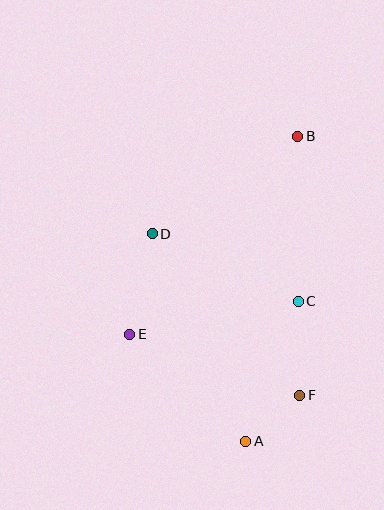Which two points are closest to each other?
Points A and F are closest to each other.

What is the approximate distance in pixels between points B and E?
The distance between B and E is approximately 259 pixels.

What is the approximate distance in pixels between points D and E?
The distance between D and E is approximately 103 pixels.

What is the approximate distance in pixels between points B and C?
The distance between B and C is approximately 165 pixels.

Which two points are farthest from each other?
Points A and B are farthest from each other.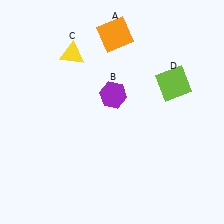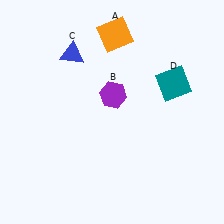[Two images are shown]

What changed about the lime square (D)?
In Image 1, D is lime. In Image 2, it changed to teal.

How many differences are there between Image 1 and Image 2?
There are 2 differences between the two images.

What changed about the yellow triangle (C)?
In Image 1, C is yellow. In Image 2, it changed to blue.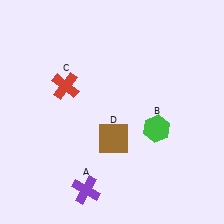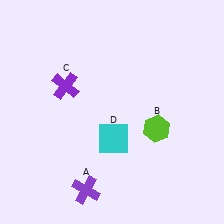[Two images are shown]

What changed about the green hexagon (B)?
In Image 1, B is green. In Image 2, it changed to lime.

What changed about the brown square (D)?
In Image 1, D is brown. In Image 2, it changed to cyan.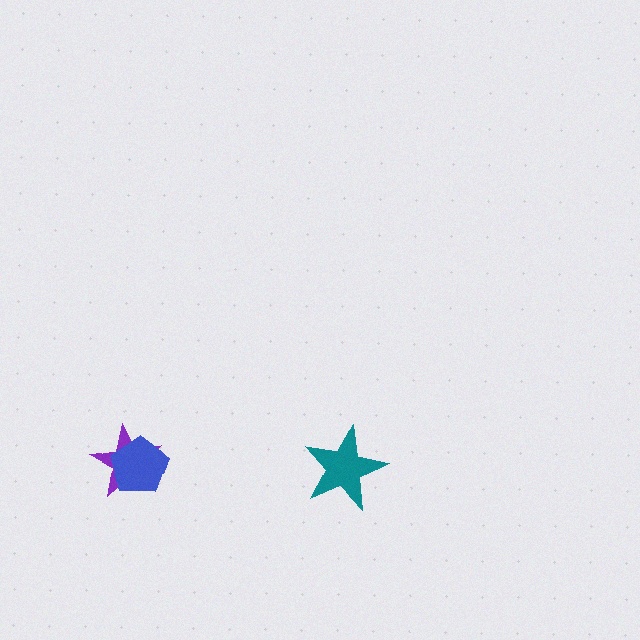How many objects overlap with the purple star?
1 object overlaps with the purple star.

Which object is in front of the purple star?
The blue pentagon is in front of the purple star.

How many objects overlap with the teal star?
0 objects overlap with the teal star.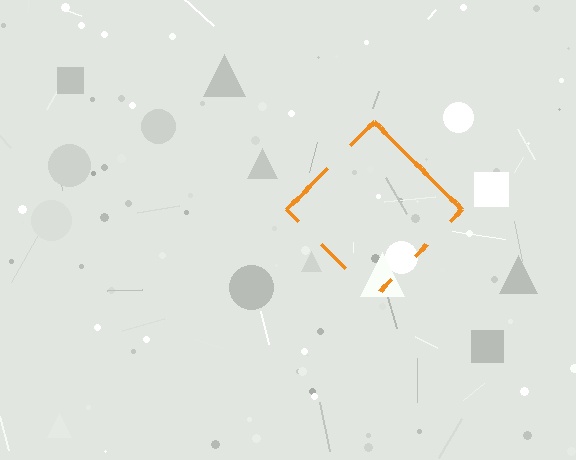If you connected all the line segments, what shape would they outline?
They would outline a diamond.